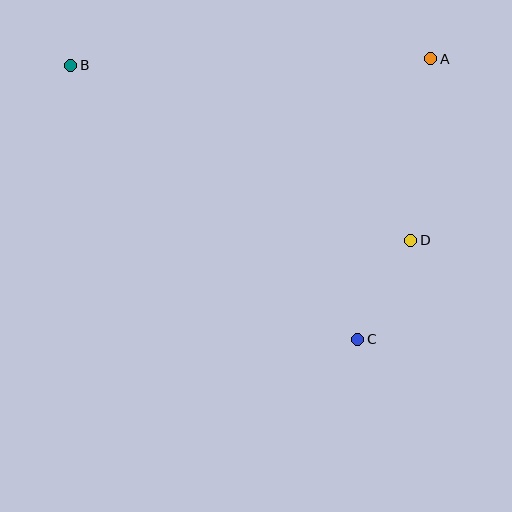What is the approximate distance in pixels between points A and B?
The distance between A and B is approximately 360 pixels.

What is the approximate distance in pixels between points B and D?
The distance between B and D is approximately 382 pixels.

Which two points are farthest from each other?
Points B and C are farthest from each other.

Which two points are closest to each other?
Points C and D are closest to each other.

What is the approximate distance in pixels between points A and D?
The distance between A and D is approximately 182 pixels.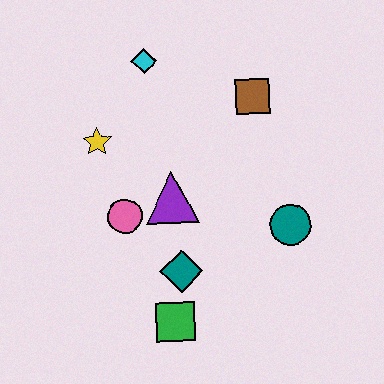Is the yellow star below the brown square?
Yes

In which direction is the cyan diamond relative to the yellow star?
The cyan diamond is above the yellow star.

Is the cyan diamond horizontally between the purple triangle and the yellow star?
Yes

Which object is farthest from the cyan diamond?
The green square is farthest from the cyan diamond.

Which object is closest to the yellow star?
The pink circle is closest to the yellow star.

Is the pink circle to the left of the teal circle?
Yes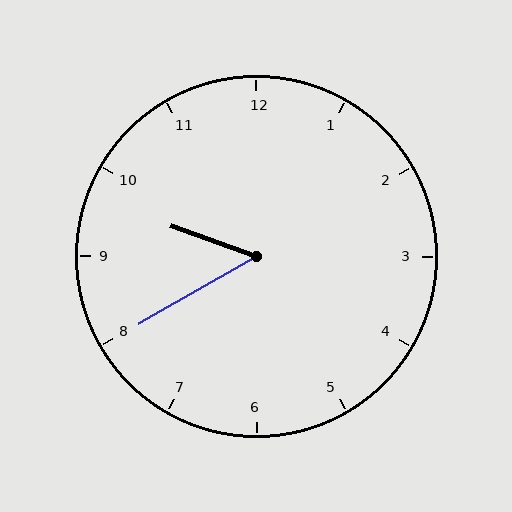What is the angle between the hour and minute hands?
Approximately 50 degrees.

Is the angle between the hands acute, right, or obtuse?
It is acute.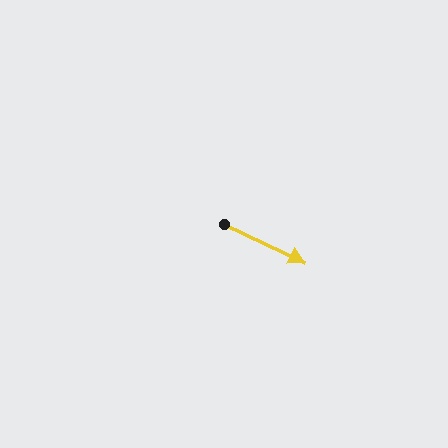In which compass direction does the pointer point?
Southeast.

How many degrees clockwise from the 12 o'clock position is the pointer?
Approximately 116 degrees.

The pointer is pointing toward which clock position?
Roughly 4 o'clock.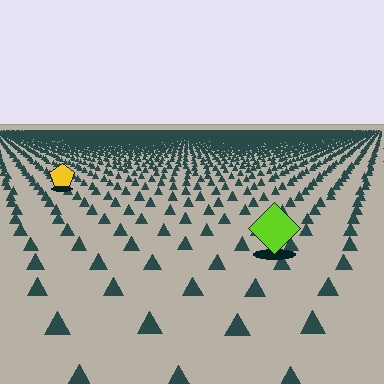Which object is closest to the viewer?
The lime diamond is closest. The texture marks near it are larger and more spread out.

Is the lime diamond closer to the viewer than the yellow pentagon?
Yes. The lime diamond is closer — you can tell from the texture gradient: the ground texture is coarser near it.